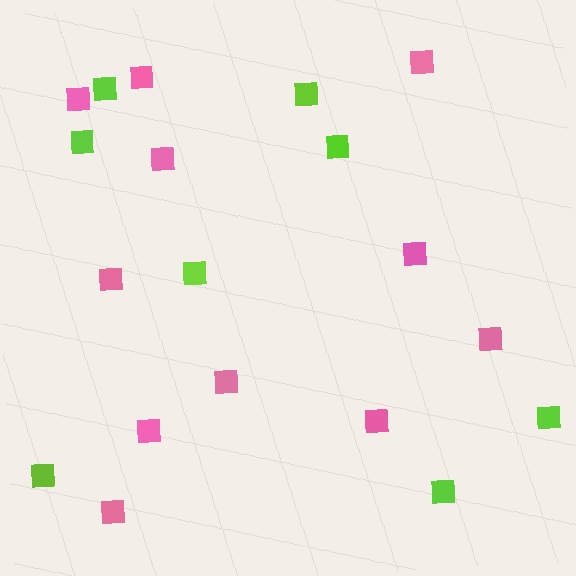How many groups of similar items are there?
There are 2 groups: one group of lime squares (8) and one group of pink squares (11).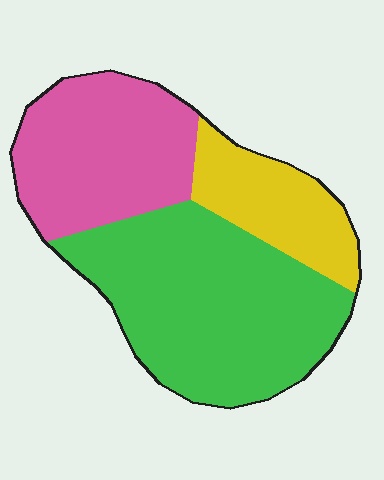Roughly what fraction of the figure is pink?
Pink covers roughly 30% of the figure.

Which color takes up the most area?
Green, at roughly 50%.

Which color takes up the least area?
Yellow, at roughly 20%.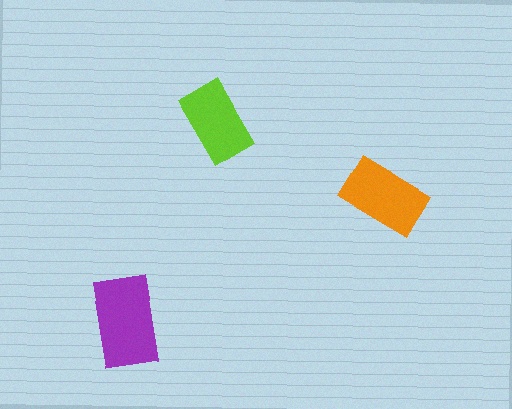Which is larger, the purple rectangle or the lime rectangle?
The purple one.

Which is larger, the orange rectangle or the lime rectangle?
The orange one.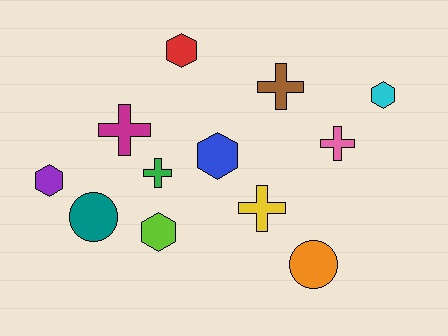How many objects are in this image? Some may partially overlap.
There are 12 objects.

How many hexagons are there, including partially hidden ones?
There are 5 hexagons.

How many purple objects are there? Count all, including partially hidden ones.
There is 1 purple object.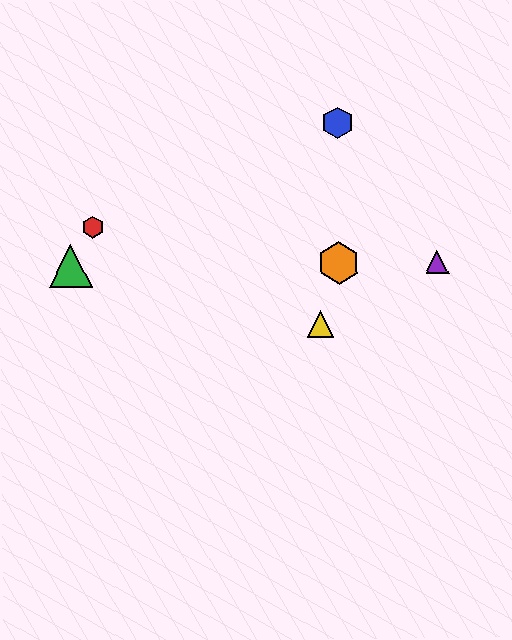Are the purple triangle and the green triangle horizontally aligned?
Yes, both are at y≈262.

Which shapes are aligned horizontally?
The green triangle, the purple triangle, the orange hexagon are aligned horizontally.